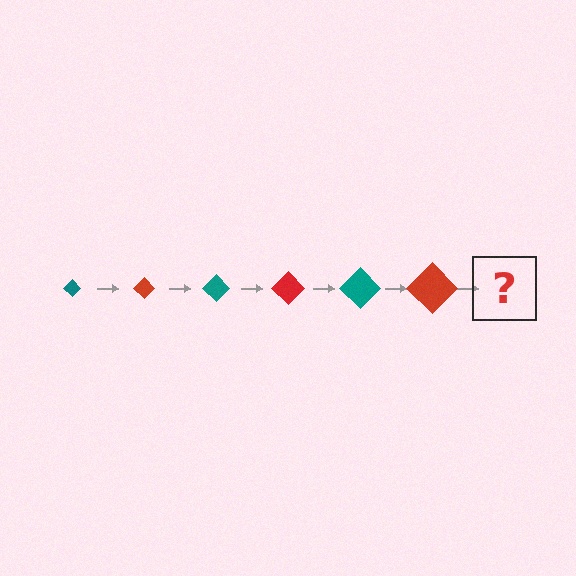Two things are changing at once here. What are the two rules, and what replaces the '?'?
The two rules are that the diamond grows larger each step and the color cycles through teal and red. The '?' should be a teal diamond, larger than the previous one.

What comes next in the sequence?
The next element should be a teal diamond, larger than the previous one.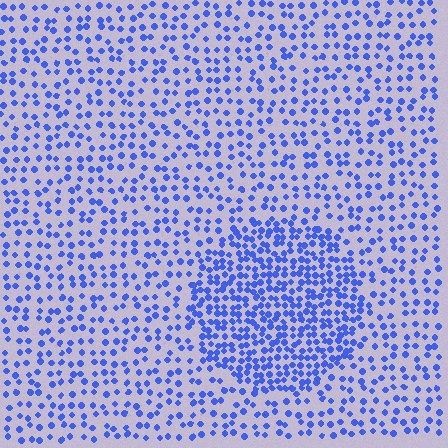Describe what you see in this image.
The image contains small blue elements arranged at two different densities. A circle-shaped region is visible where the elements are more densely packed than the surrounding area.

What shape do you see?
I see a circle.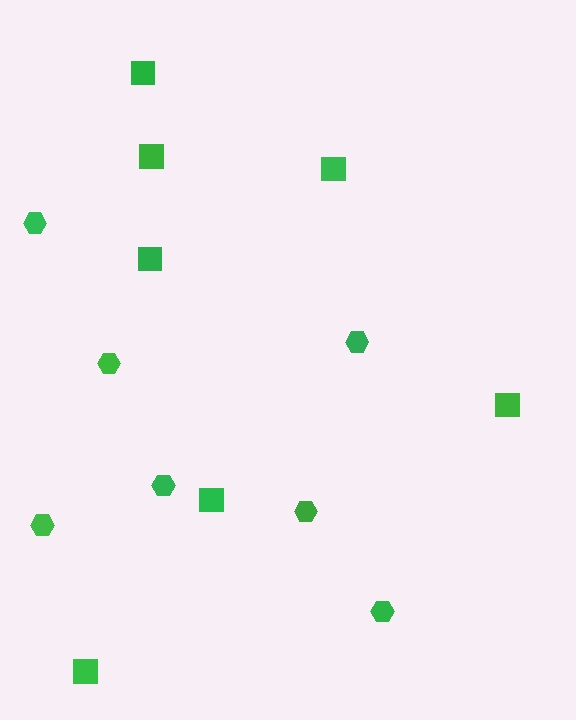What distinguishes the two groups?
There are 2 groups: one group of hexagons (7) and one group of squares (7).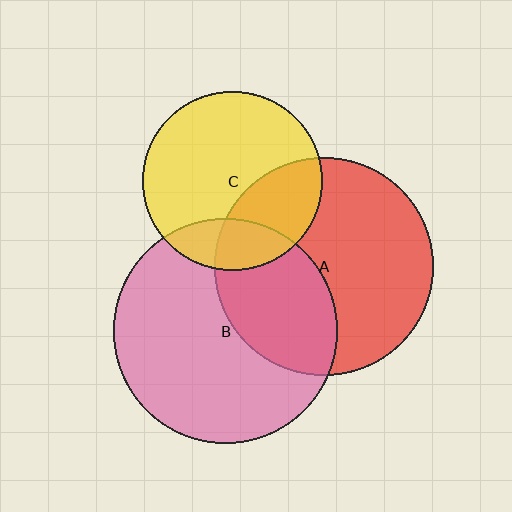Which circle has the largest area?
Circle B (pink).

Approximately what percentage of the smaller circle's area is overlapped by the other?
Approximately 20%.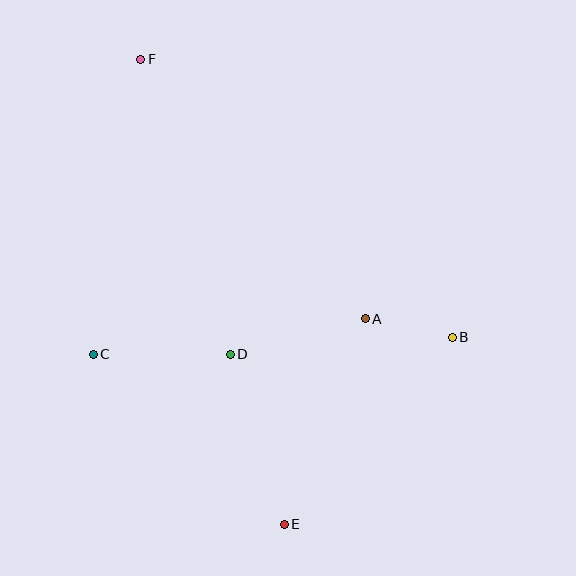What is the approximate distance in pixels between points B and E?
The distance between B and E is approximately 252 pixels.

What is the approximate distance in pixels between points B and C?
The distance between B and C is approximately 359 pixels.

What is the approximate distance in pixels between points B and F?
The distance between B and F is approximately 417 pixels.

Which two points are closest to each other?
Points A and B are closest to each other.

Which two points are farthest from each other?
Points E and F are farthest from each other.